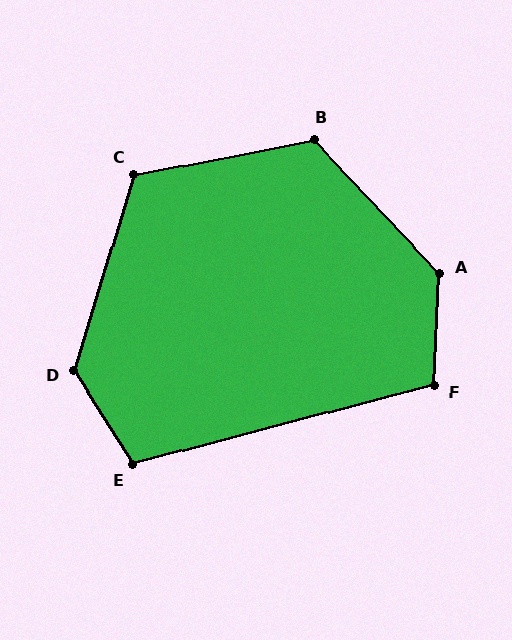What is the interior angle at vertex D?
Approximately 130 degrees (obtuse).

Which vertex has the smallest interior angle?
F, at approximately 108 degrees.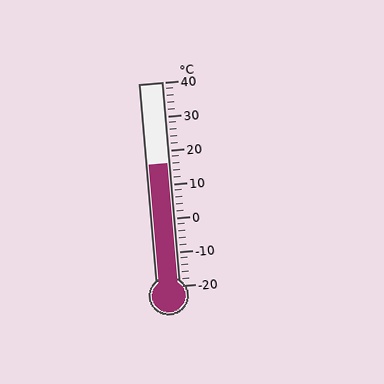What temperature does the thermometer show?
The thermometer shows approximately 16°C.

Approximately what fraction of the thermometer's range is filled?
The thermometer is filled to approximately 60% of its range.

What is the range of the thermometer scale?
The thermometer scale ranges from -20°C to 40°C.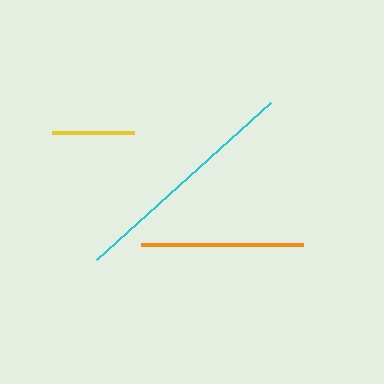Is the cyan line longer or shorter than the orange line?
The cyan line is longer than the orange line.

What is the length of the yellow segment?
The yellow segment is approximately 83 pixels long.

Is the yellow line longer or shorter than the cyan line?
The cyan line is longer than the yellow line.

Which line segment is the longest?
The cyan line is the longest at approximately 234 pixels.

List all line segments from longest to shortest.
From longest to shortest: cyan, orange, yellow.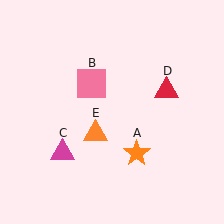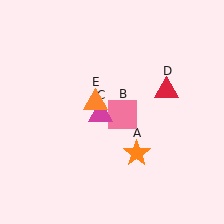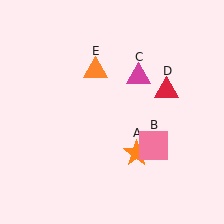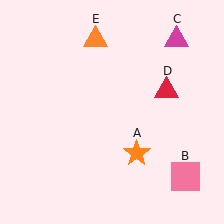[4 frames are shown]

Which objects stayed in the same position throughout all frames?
Orange star (object A) and red triangle (object D) remained stationary.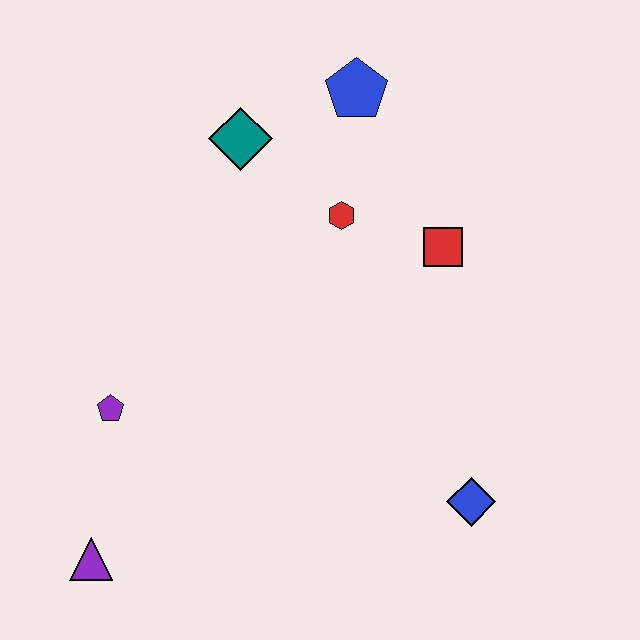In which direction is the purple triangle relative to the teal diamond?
The purple triangle is below the teal diamond.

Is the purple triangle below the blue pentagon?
Yes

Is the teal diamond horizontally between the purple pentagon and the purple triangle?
No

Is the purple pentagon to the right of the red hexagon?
No